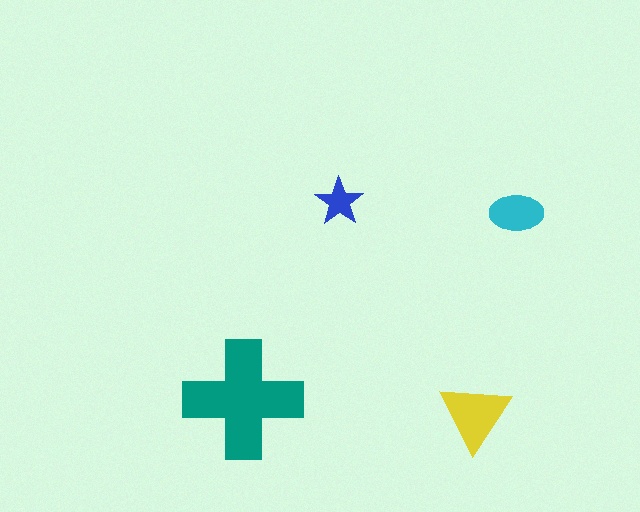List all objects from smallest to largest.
The blue star, the cyan ellipse, the yellow triangle, the teal cross.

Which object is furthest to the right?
The cyan ellipse is rightmost.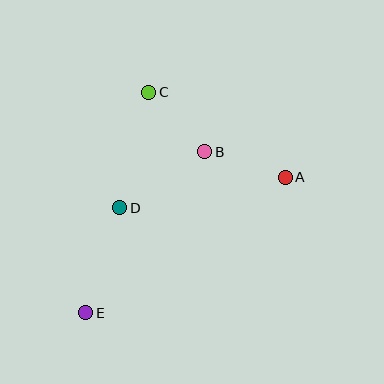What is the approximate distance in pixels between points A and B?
The distance between A and B is approximately 84 pixels.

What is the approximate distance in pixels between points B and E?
The distance between B and E is approximately 200 pixels.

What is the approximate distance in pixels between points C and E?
The distance between C and E is approximately 229 pixels.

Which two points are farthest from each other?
Points A and E are farthest from each other.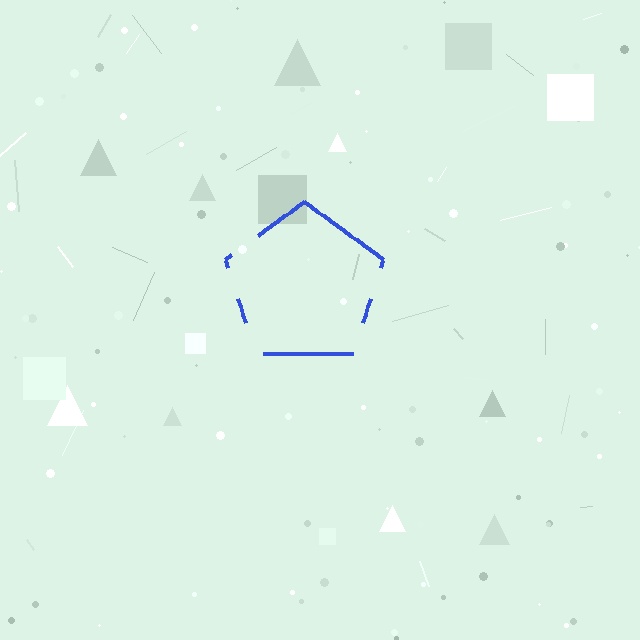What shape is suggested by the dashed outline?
The dashed outline suggests a pentagon.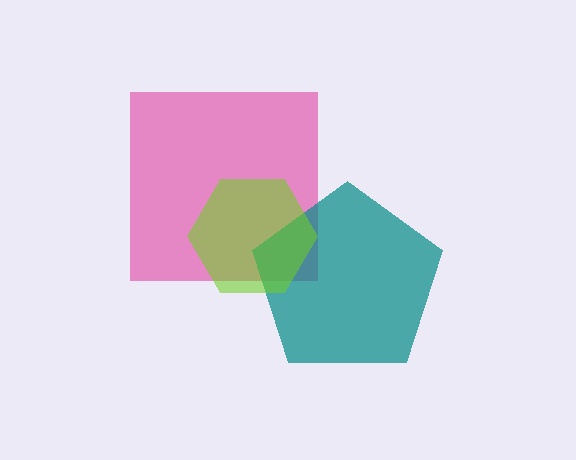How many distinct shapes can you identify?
There are 3 distinct shapes: a pink square, a teal pentagon, a lime hexagon.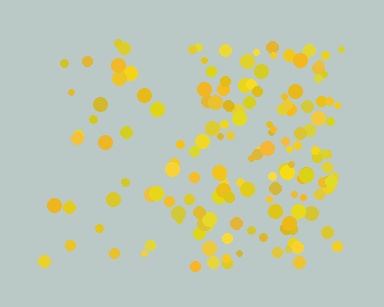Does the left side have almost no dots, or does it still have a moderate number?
Still a moderate number, just noticeably fewer than the right.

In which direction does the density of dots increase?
From left to right, with the right side densest.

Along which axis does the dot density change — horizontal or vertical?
Horizontal.